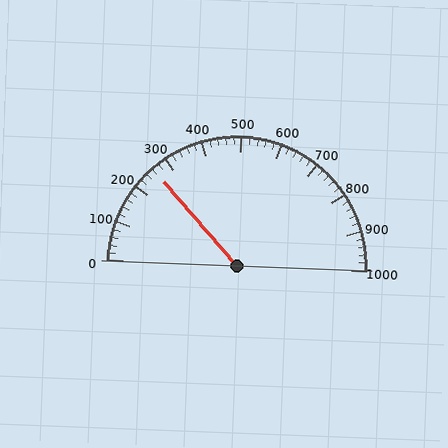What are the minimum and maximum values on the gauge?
The gauge ranges from 0 to 1000.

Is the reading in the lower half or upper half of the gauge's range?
The reading is in the lower half of the range (0 to 1000).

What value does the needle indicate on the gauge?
The needle indicates approximately 260.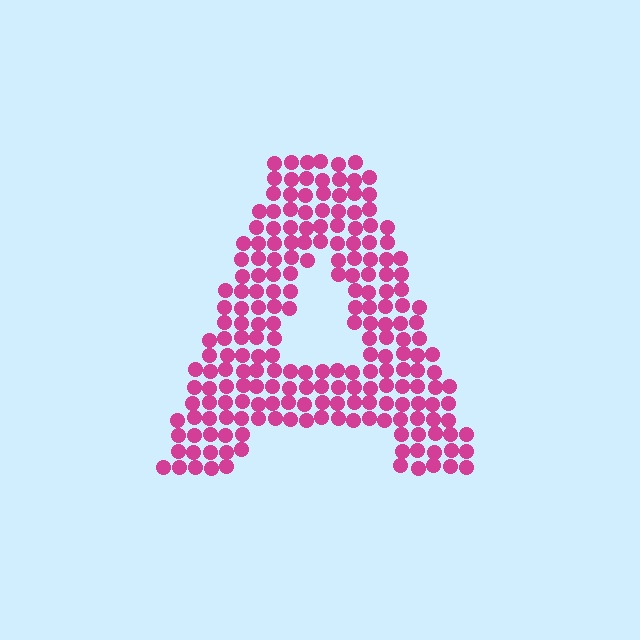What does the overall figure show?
The overall figure shows the letter A.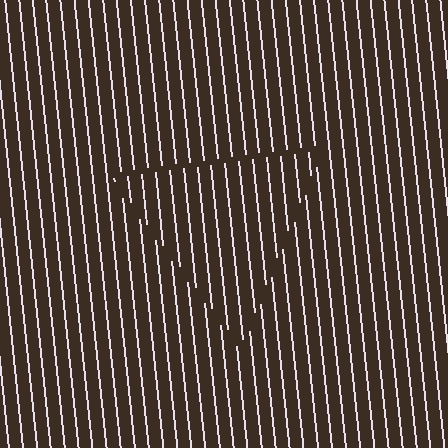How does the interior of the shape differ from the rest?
The interior of the shape contains the same grating, shifted by half a period — the contour is defined by the phase discontinuity where line-ends from the inner and outer gratings abut.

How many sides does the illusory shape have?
3 sides — the line-ends trace a triangle.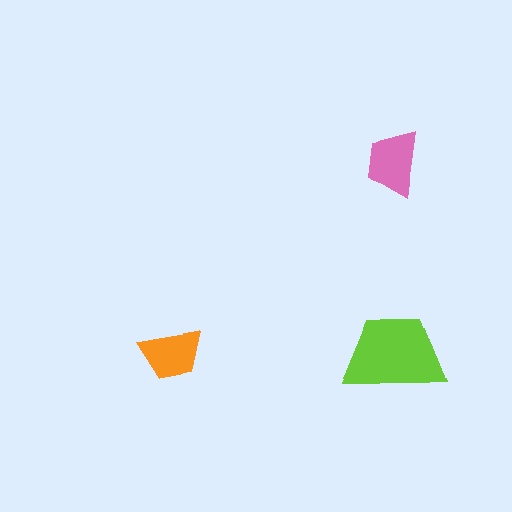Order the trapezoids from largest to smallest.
the lime one, the pink one, the orange one.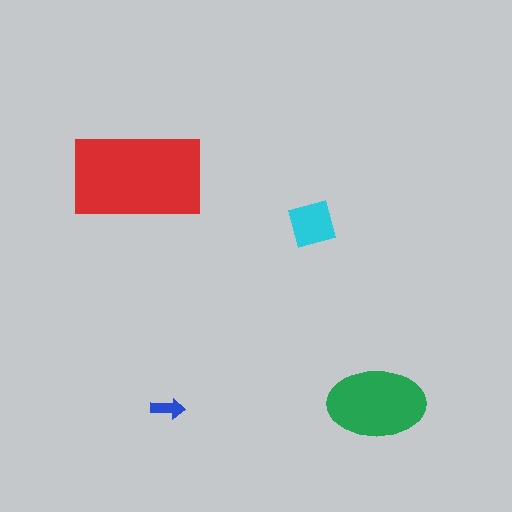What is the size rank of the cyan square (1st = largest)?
3rd.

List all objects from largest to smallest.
The red rectangle, the green ellipse, the cyan square, the blue arrow.